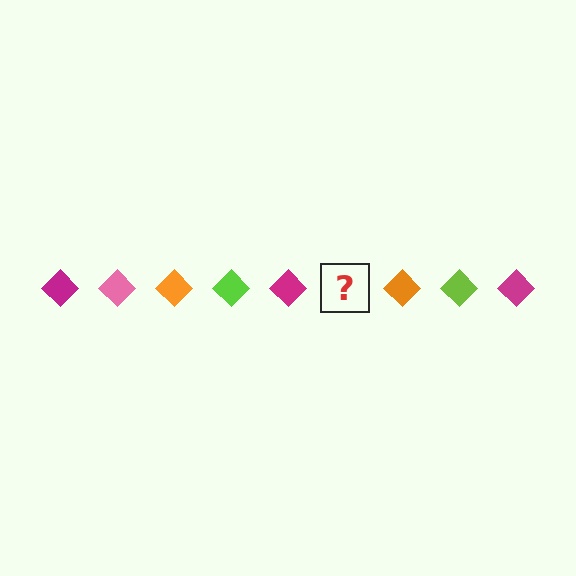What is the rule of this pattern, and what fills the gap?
The rule is that the pattern cycles through magenta, pink, orange, lime diamonds. The gap should be filled with a pink diamond.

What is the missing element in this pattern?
The missing element is a pink diamond.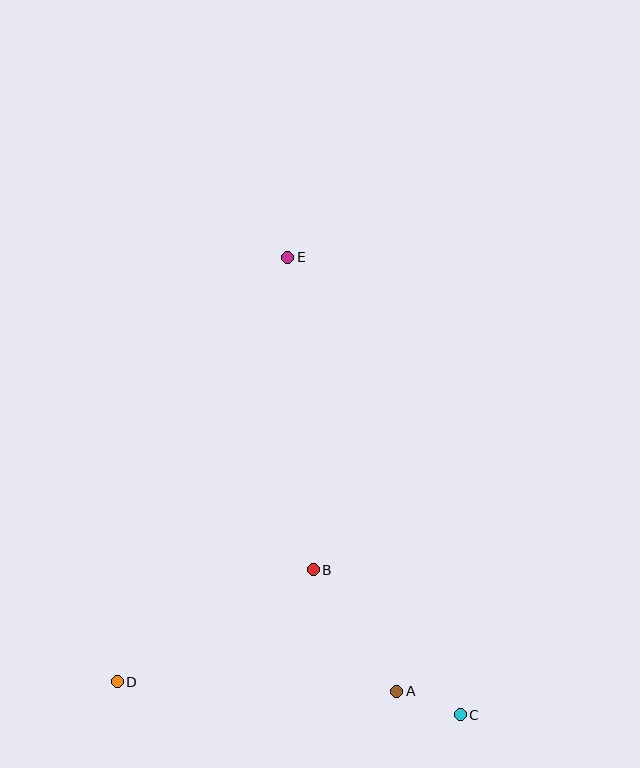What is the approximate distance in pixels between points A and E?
The distance between A and E is approximately 447 pixels.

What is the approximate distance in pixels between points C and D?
The distance between C and D is approximately 345 pixels.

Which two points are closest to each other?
Points A and C are closest to each other.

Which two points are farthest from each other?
Points C and E are farthest from each other.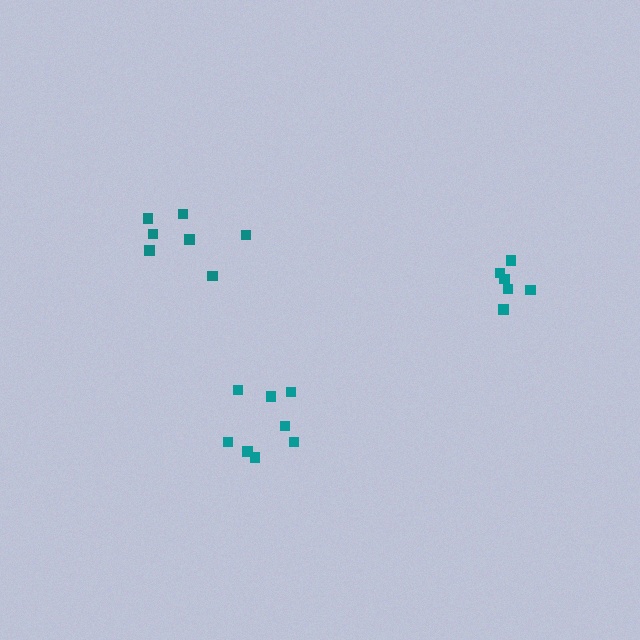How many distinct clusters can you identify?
There are 3 distinct clusters.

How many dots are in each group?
Group 1: 7 dots, Group 2: 8 dots, Group 3: 6 dots (21 total).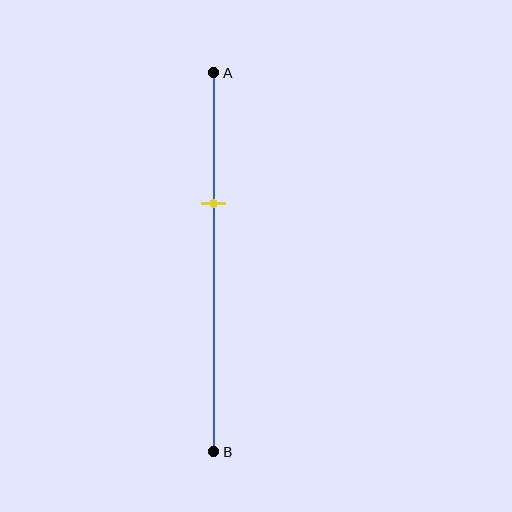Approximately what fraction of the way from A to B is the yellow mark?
The yellow mark is approximately 35% of the way from A to B.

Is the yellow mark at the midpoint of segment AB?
No, the mark is at about 35% from A, not at the 50% midpoint.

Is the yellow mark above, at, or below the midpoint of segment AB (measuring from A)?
The yellow mark is above the midpoint of segment AB.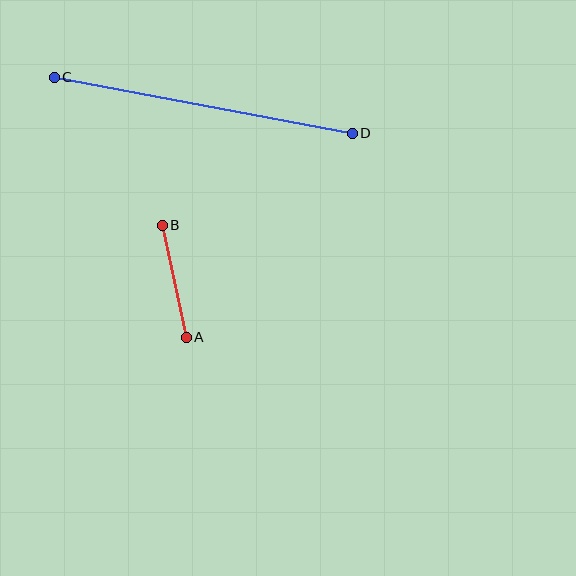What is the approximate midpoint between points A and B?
The midpoint is at approximately (174, 281) pixels.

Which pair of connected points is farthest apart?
Points C and D are farthest apart.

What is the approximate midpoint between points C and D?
The midpoint is at approximately (203, 105) pixels.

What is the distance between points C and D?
The distance is approximately 303 pixels.